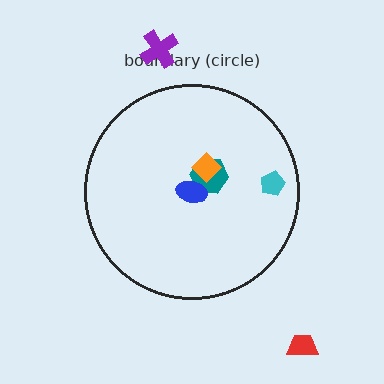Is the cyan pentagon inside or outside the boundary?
Inside.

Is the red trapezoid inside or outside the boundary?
Outside.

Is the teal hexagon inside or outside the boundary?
Inside.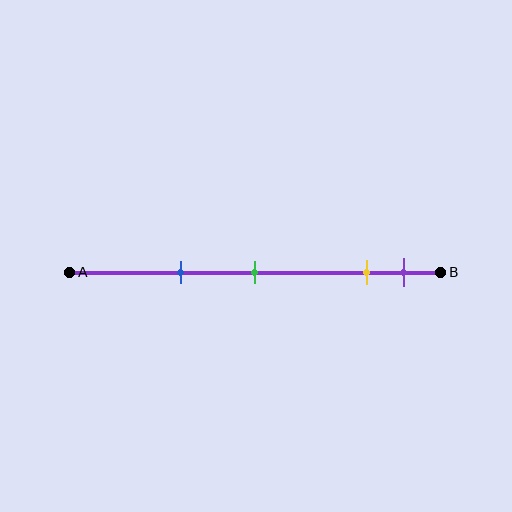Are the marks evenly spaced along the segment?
No, the marks are not evenly spaced.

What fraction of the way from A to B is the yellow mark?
The yellow mark is approximately 80% (0.8) of the way from A to B.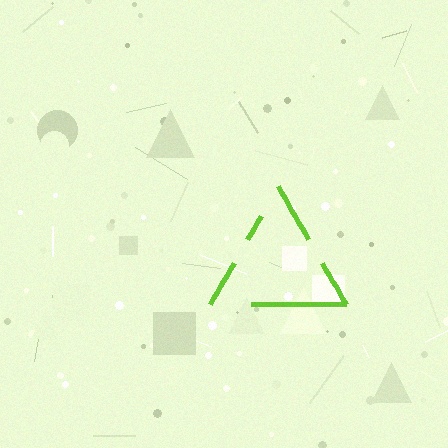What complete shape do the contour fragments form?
The contour fragments form a triangle.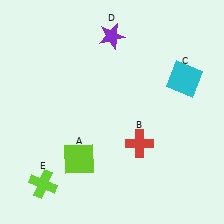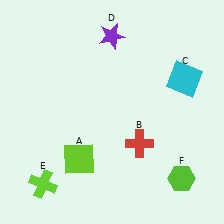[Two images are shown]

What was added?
A lime hexagon (F) was added in Image 2.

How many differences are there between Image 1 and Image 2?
There is 1 difference between the two images.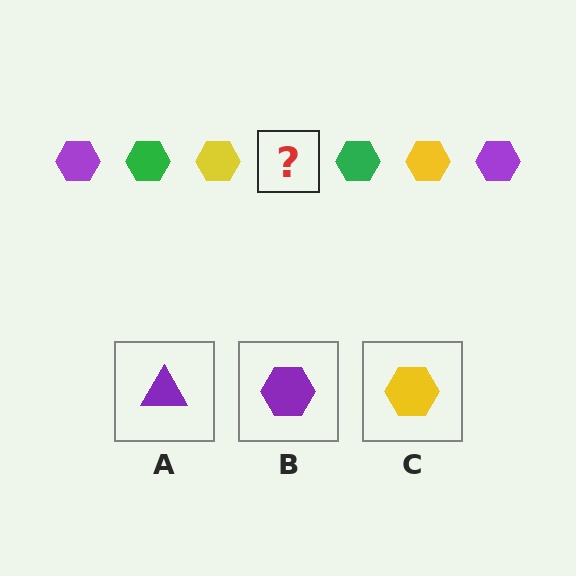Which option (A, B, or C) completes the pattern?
B.